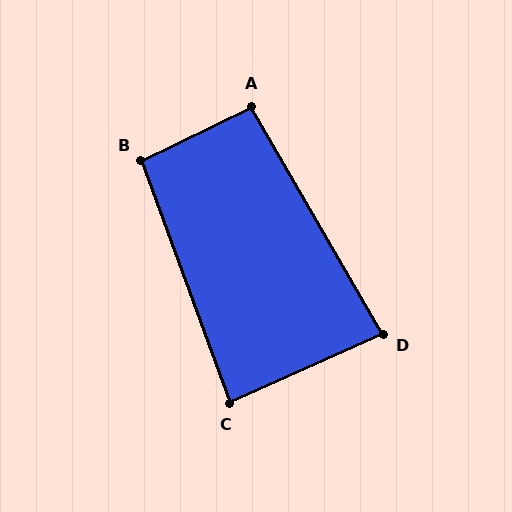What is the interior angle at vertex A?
Approximately 94 degrees (approximately right).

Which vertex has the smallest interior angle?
D, at approximately 84 degrees.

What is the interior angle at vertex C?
Approximately 86 degrees (approximately right).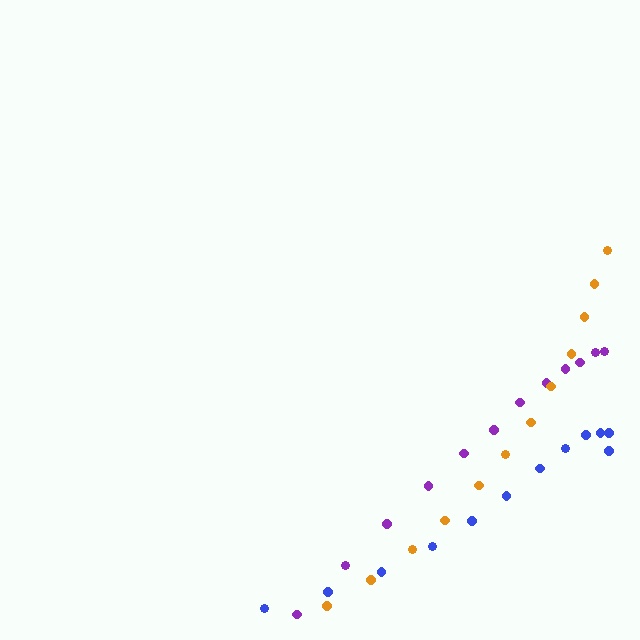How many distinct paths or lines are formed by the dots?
There are 3 distinct paths.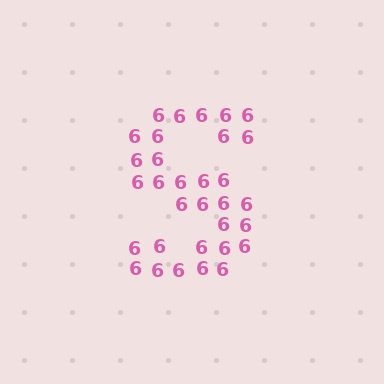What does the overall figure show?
The overall figure shows the letter S.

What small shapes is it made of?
It is made of small digit 6's.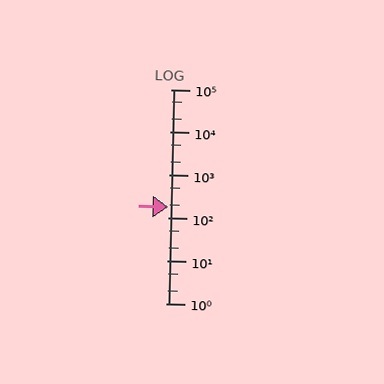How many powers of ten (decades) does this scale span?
The scale spans 5 decades, from 1 to 100000.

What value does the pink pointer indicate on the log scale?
The pointer indicates approximately 180.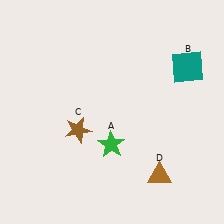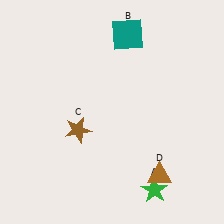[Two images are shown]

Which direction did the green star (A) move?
The green star (A) moved down.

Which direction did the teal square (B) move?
The teal square (B) moved left.